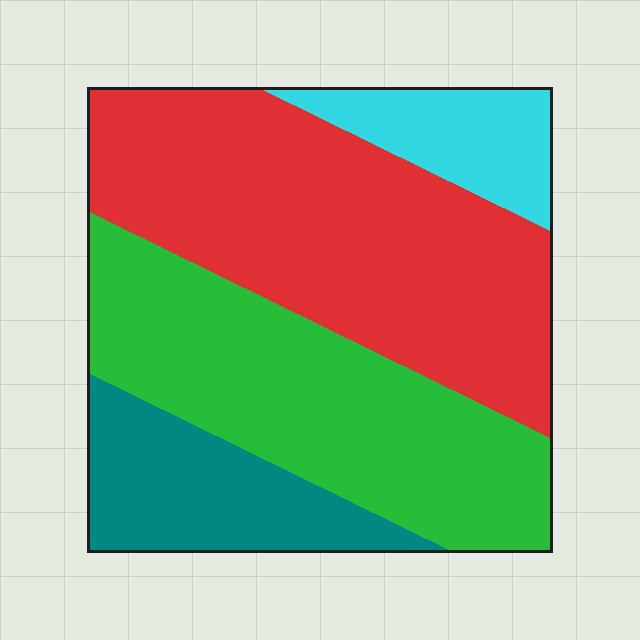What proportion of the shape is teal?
Teal takes up less than a sixth of the shape.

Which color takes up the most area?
Red, at roughly 40%.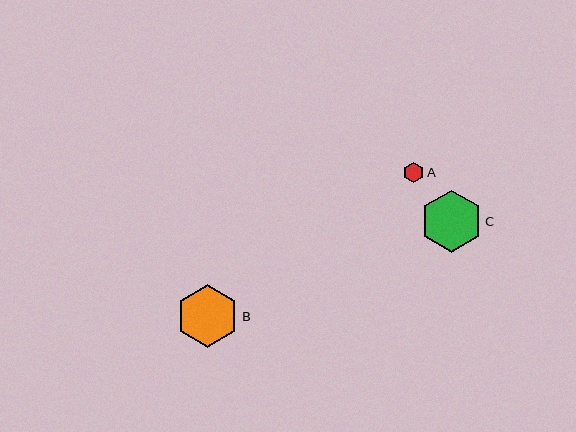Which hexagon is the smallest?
Hexagon A is the smallest with a size of approximately 20 pixels.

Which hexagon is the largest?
Hexagon B is the largest with a size of approximately 63 pixels.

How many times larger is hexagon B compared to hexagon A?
Hexagon B is approximately 3.1 times the size of hexagon A.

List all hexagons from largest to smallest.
From largest to smallest: B, C, A.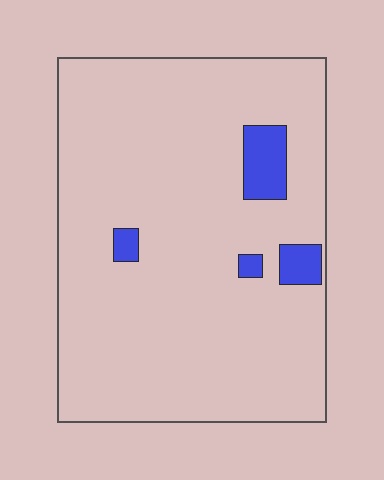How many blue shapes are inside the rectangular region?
4.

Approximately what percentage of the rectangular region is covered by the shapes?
Approximately 5%.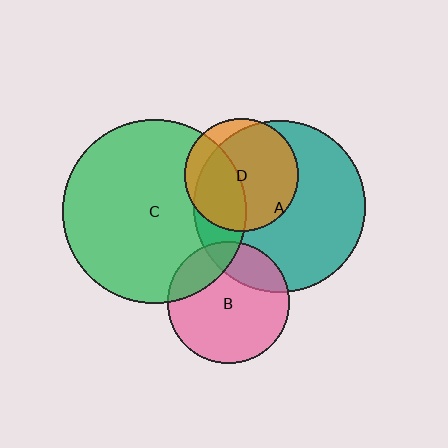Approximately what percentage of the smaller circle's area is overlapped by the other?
Approximately 85%.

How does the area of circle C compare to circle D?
Approximately 2.6 times.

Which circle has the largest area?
Circle C (green).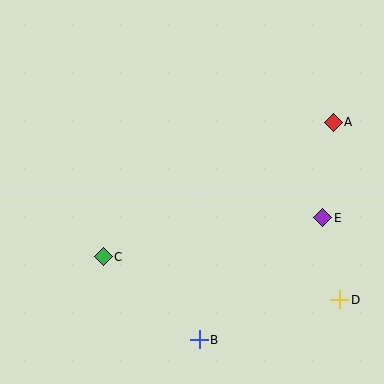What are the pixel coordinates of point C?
Point C is at (103, 257).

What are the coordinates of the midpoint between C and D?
The midpoint between C and D is at (221, 278).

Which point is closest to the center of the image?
Point C at (103, 257) is closest to the center.